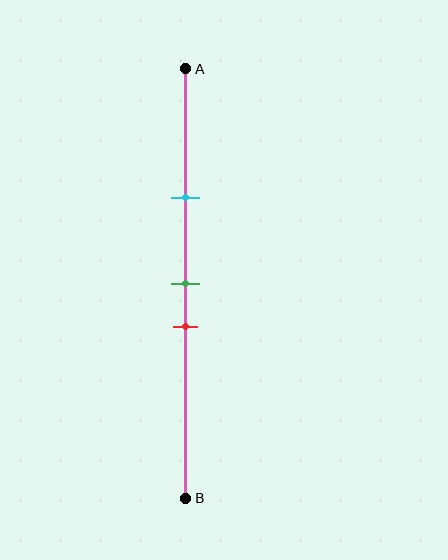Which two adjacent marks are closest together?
The green and red marks are the closest adjacent pair.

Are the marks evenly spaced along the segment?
No, the marks are not evenly spaced.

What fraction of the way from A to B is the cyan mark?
The cyan mark is approximately 30% (0.3) of the way from A to B.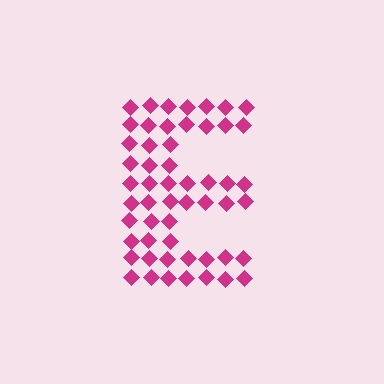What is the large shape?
The large shape is the letter E.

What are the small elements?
The small elements are diamonds.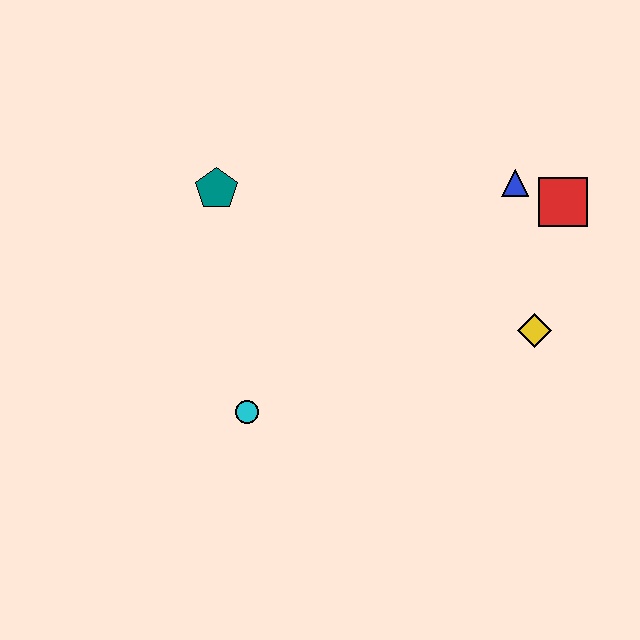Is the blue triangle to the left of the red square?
Yes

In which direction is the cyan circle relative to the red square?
The cyan circle is to the left of the red square.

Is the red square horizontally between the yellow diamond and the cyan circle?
No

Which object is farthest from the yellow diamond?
The teal pentagon is farthest from the yellow diamond.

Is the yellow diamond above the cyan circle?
Yes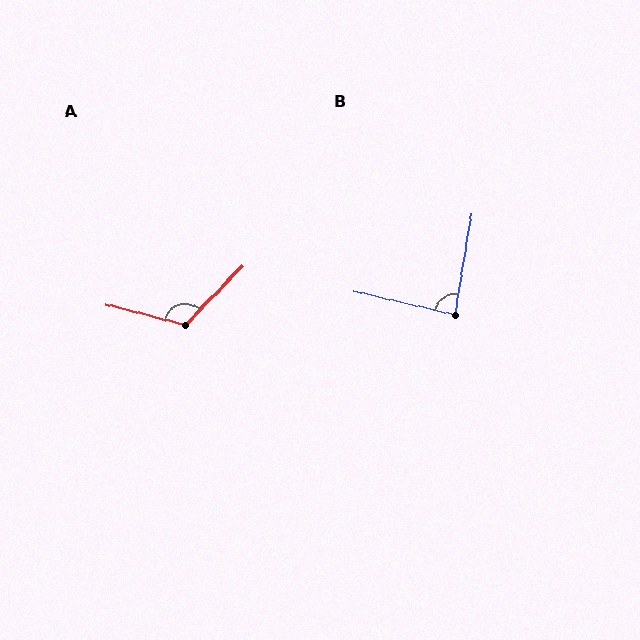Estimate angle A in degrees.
Approximately 119 degrees.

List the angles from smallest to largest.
B (86°), A (119°).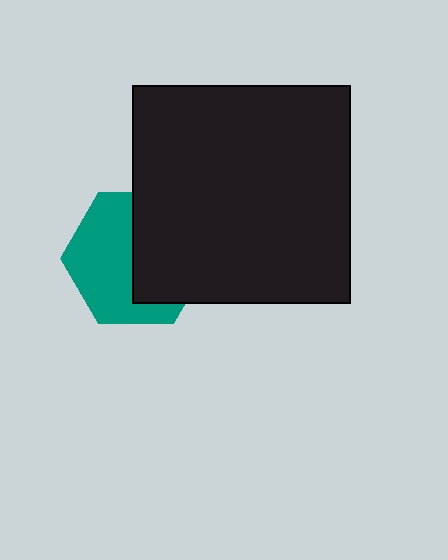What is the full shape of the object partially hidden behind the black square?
The partially hidden object is a teal hexagon.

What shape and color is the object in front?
The object in front is a black square.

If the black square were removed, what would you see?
You would see the complete teal hexagon.